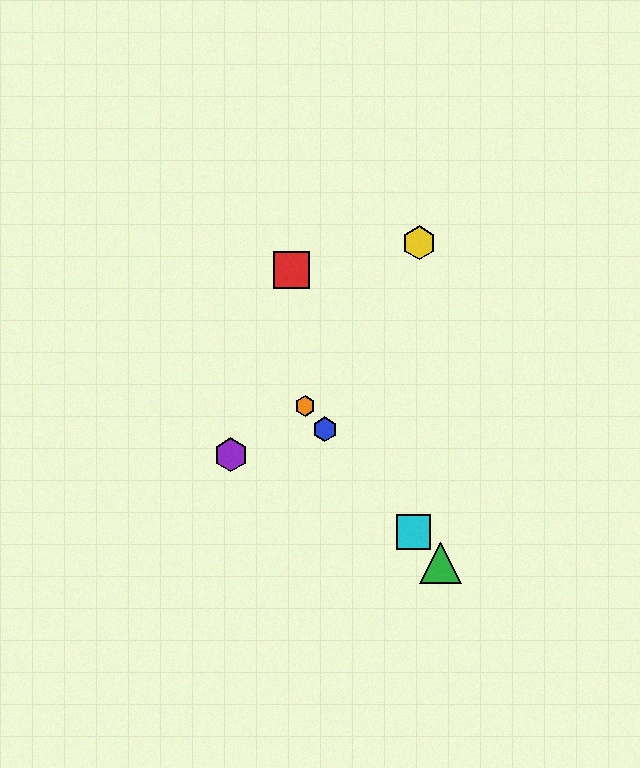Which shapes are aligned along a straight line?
The blue hexagon, the green triangle, the orange hexagon, the cyan square are aligned along a straight line.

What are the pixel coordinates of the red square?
The red square is at (291, 270).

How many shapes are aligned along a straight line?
4 shapes (the blue hexagon, the green triangle, the orange hexagon, the cyan square) are aligned along a straight line.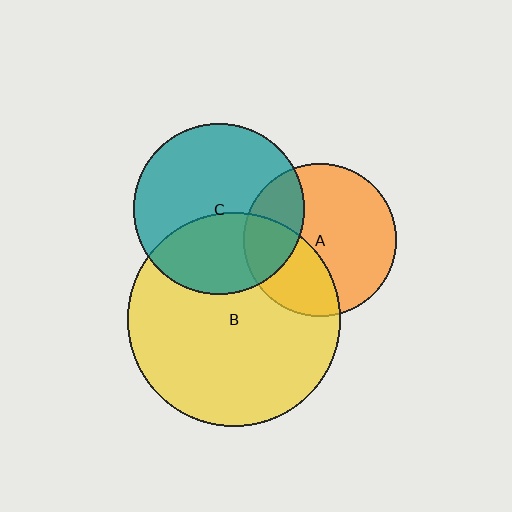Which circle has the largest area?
Circle B (yellow).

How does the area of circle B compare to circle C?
Approximately 1.6 times.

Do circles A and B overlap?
Yes.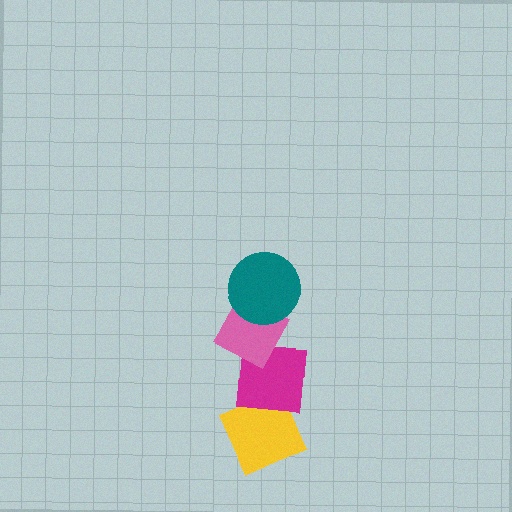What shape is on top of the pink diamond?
The teal circle is on top of the pink diamond.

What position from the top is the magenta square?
The magenta square is 3rd from the top.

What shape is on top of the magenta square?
The pink diamond is on top of the magenta square.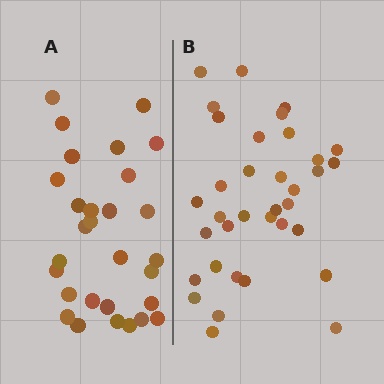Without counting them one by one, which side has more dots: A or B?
Region B (the right region) has more dots.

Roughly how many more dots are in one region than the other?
Region B has about 6 more dots than region A.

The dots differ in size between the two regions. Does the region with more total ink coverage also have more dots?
No. Region A has more total ink coverage because its dots are larger, but region B actually contains more individual dots. Total area can be misleading — the number of items is what matters here.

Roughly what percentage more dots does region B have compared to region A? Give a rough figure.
About 20% more.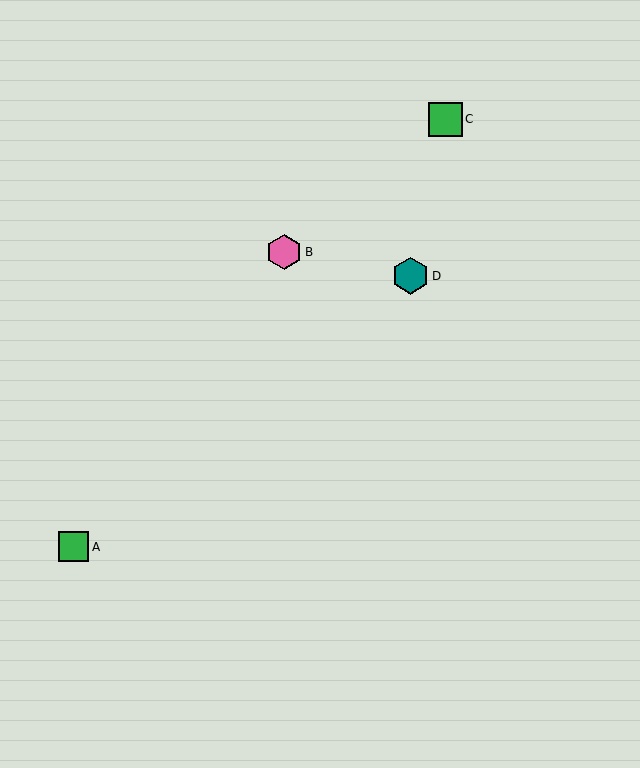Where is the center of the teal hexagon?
The center of the teal hexagon is at (411, 276).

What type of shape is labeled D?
Shape D is a teal hexagon.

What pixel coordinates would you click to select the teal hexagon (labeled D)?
Click at (411, 276) to select the teal hexagon D.